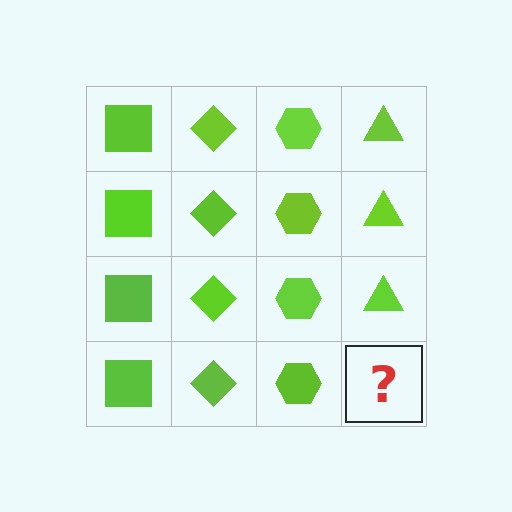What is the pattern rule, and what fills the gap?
The rule is that each column has a consistent shape. The gap should be filled with a lime triangle.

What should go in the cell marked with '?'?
The missing cell should contain a lime triangle.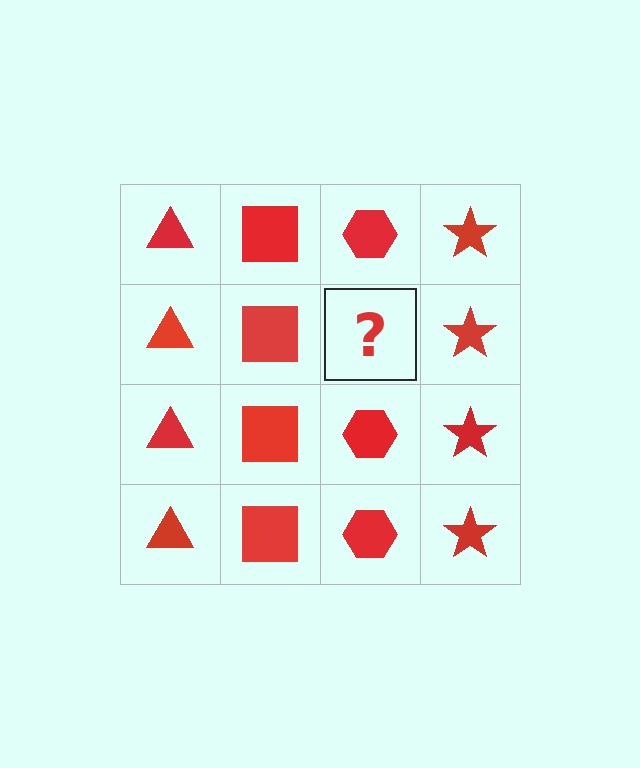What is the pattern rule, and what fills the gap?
The rule is that each column has a consistent shape. The gap should be filled with a red hexagon.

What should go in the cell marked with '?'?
The missing cell should contain a red hexagon.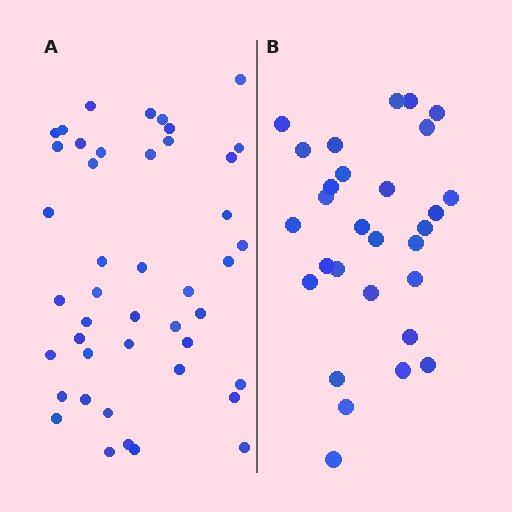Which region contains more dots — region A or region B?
Region A (the left region) has more dots.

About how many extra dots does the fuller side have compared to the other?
Region A has approximately 15 more dots than region B.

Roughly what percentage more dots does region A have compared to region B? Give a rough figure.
About 50% more.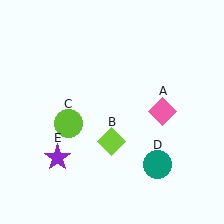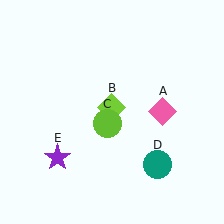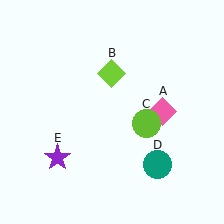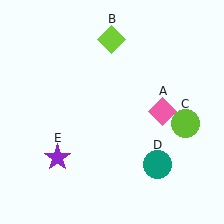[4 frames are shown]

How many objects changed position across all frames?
2 objects changed position: lime diamond (object B), lime circle (object C).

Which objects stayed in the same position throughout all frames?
Pink diamond (object A) and teal circle (object D) and purple star (object E) remained stationary.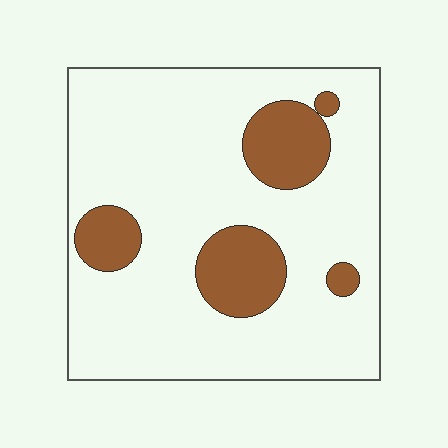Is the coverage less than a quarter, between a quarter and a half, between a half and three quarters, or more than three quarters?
Less than a quarter.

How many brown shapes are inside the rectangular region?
5.